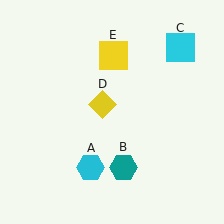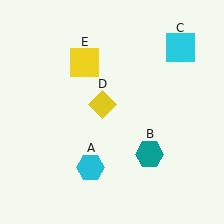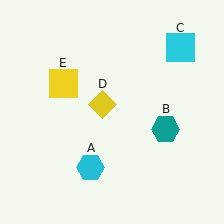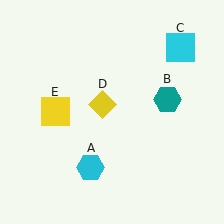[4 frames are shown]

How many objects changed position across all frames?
2 objects changed position: teal hexagon (object B), yellow square (object E).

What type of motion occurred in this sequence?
The teal hexagon (object B), yellow square (object E) rotated counterclockwise around the center of the scene.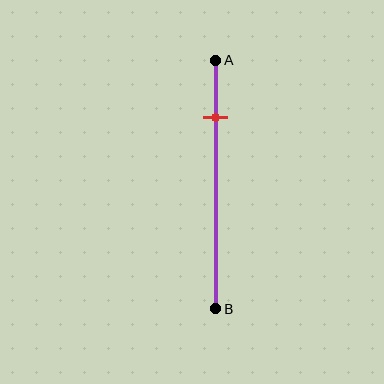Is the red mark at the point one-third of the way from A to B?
No, the mark is at about 25% from A, not at the 33% one-third point.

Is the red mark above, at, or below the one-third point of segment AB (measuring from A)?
The red mark is above the one-third point of segment AB.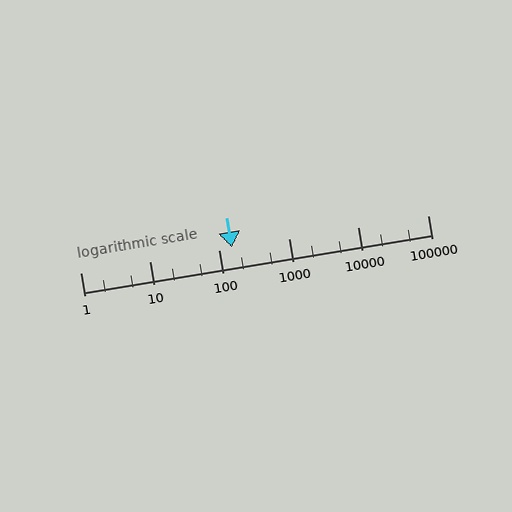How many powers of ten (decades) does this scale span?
The scale spans 5 decades, from 1 to 100000.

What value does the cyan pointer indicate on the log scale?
The pointer indicates approximately 150.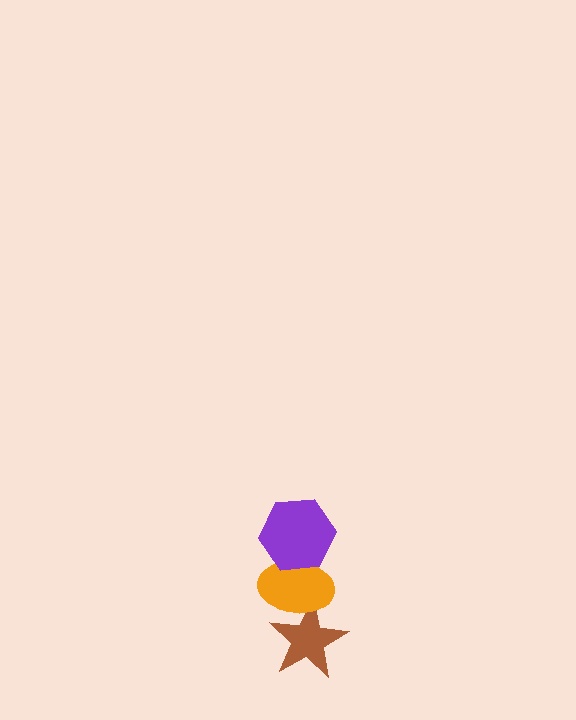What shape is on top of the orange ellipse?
The purple hexagon is on top of the orange ellipse.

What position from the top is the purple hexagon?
The purple hexagon is 1st from the top.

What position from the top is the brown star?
The brown star is 3rd from the top.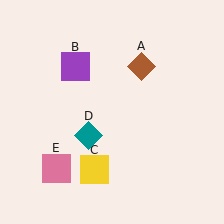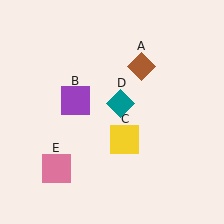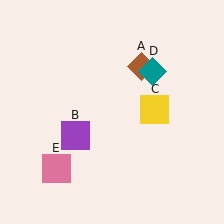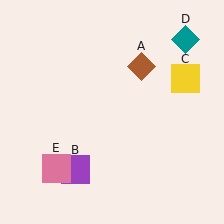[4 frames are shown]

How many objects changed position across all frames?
3 objects changed position: purple square (object B), yellow square (object C), teal diamond (object D).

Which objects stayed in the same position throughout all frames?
Brown diamond (object A) and pink square (object E) remained stationary.